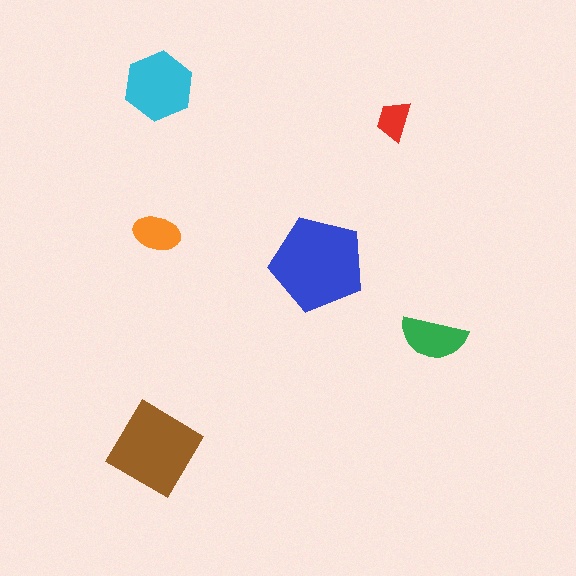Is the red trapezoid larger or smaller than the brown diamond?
Smaller.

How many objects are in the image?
There are 6 objects in the image.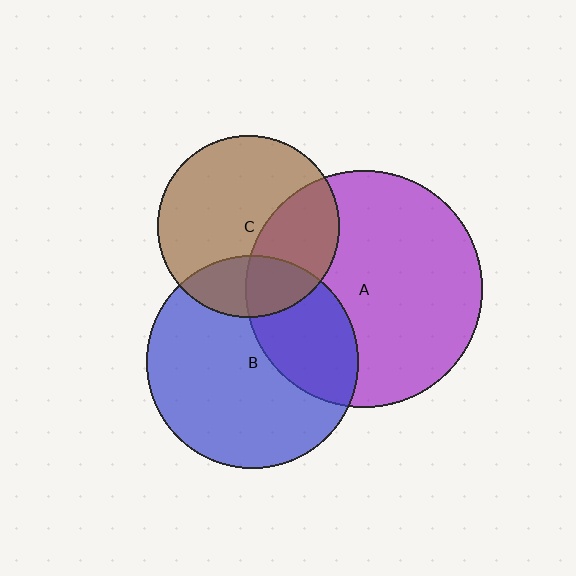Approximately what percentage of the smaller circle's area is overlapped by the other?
Approximately 30%.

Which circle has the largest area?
Circle A (purple).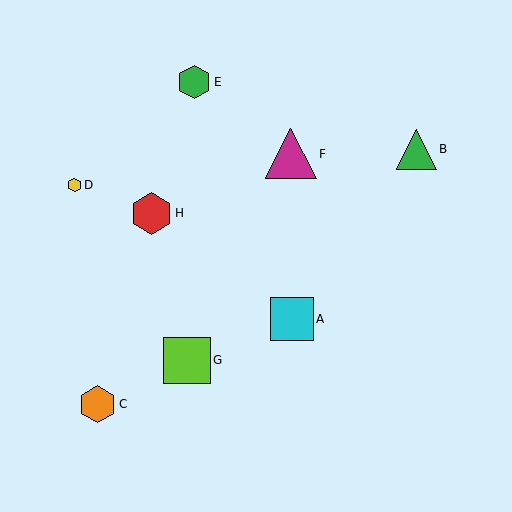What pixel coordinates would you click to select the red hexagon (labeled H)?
Click at (152, 213) to select the red hexagon H.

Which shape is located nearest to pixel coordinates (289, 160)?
The magenta triangle (labeled F) at (291, 154) is nearest to that location.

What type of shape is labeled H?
Shape H is a red hexagon.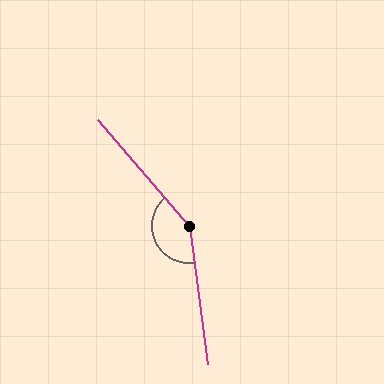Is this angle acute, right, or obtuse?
It is obtuse.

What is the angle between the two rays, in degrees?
Approximately 147 degrees.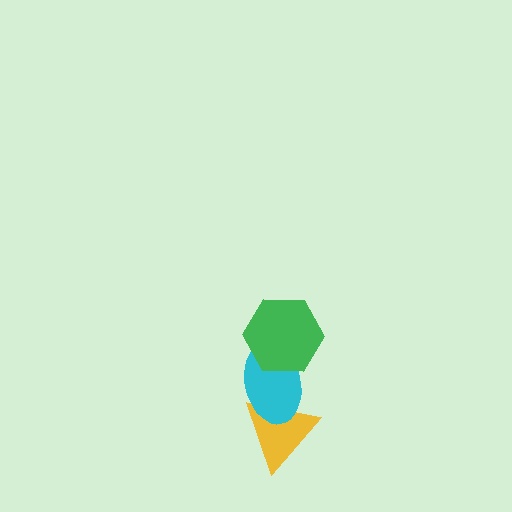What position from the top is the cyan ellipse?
The cyan ellipse is 2nd from the top.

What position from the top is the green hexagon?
The green hexagon is 1st from the top.